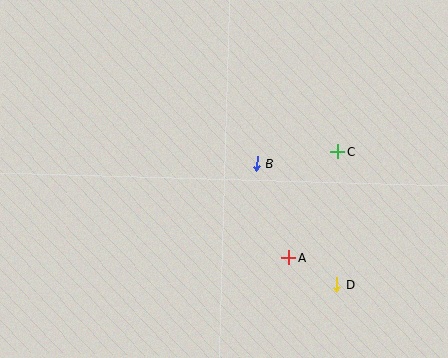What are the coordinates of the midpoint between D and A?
The midpoint between D and A is at (313, 271).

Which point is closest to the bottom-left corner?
Point A is closest to the bottom-left corner.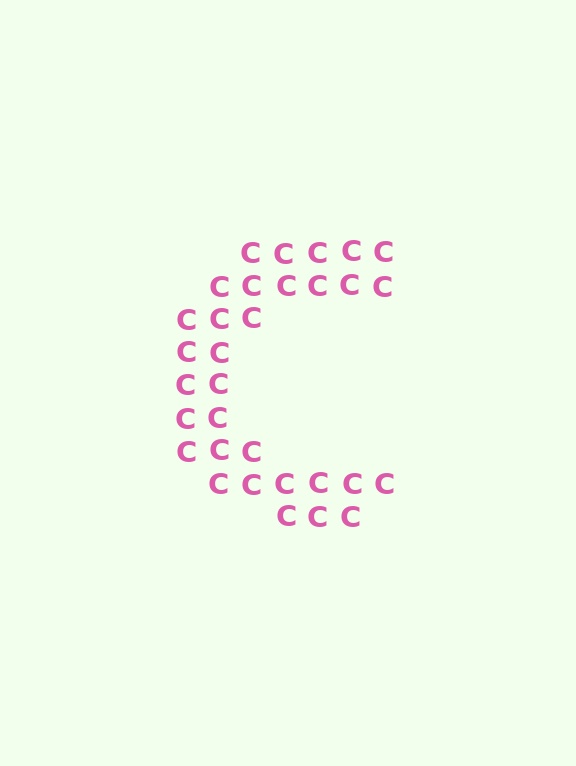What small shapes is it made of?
It is made of small letter C's.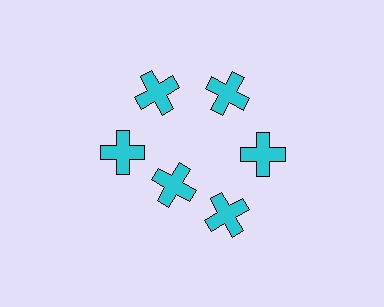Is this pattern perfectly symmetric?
No. The 6 cyan crosses are arranged in a ring, but one element near the 7 o'clock position is pulled inward toward the center, breaking the 6-fold rotational symmetry.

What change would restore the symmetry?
The symmetry would be restored by moving it outward, back onto the ring so that all 6 crosses sit at equal angles and equal distance from the center.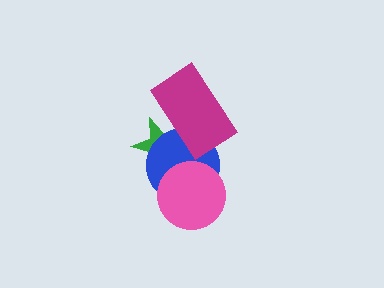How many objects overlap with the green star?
2 objects overlap with the green star.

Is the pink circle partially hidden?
No, no other shape covers it.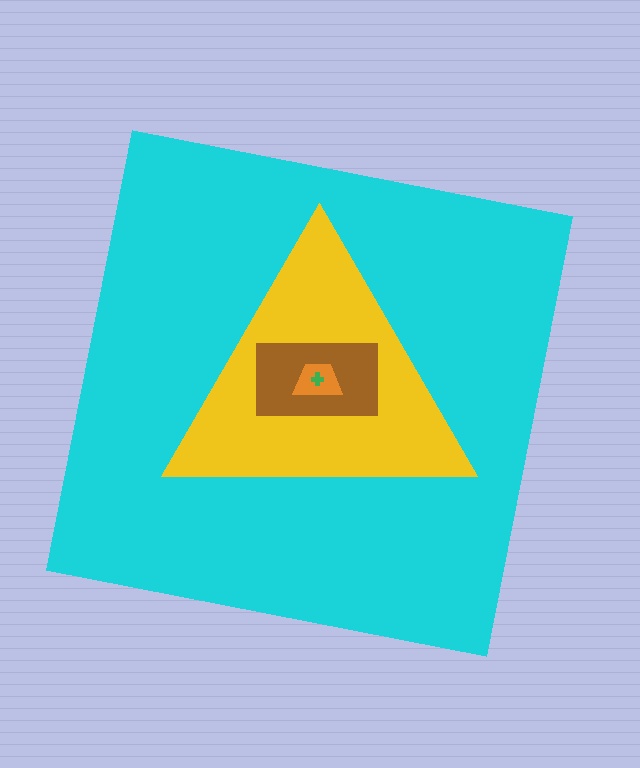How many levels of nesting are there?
5.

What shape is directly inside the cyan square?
The yellow triangle.